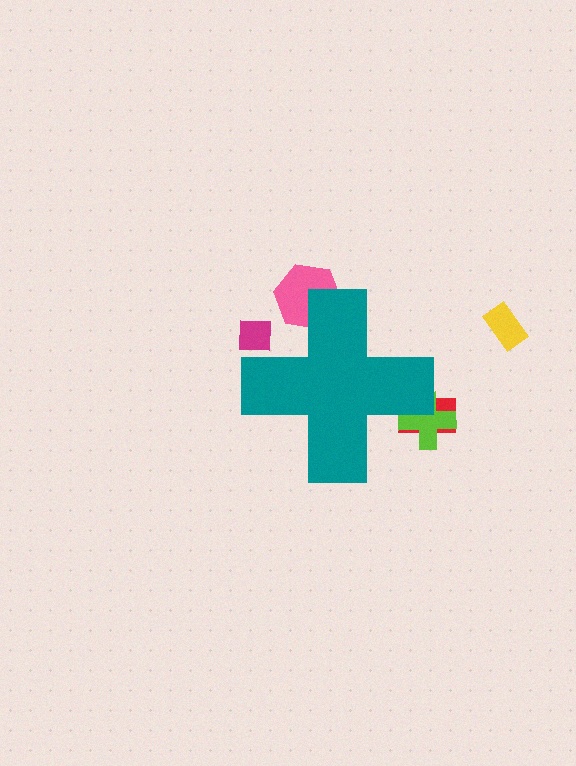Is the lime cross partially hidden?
Yes, the lime cross is partially hidden behind the teal cross.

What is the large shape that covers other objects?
A teal cross.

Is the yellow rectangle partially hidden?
No, the yellow rectangle is fully visible.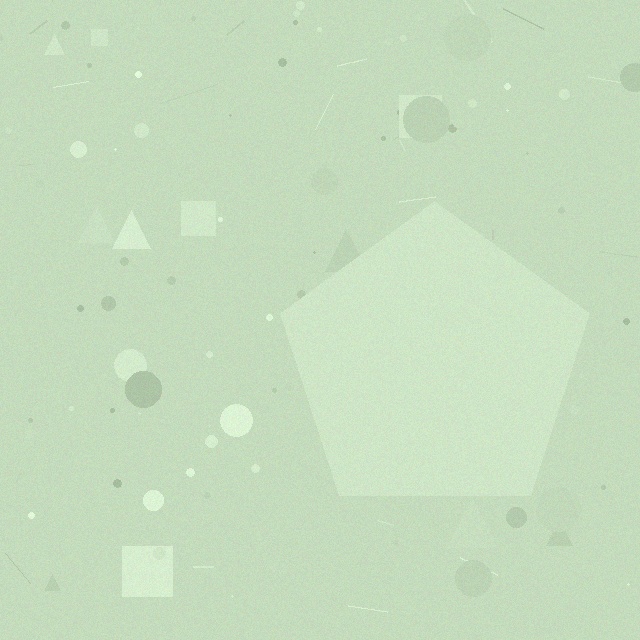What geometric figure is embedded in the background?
A pentagon is embedded in the background.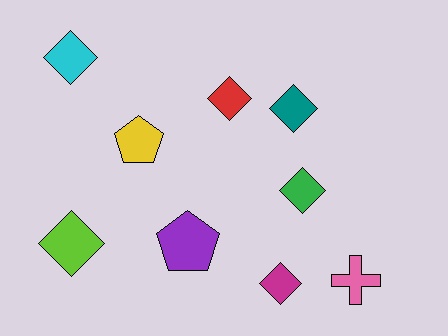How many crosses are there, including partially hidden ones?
There is 1 cross.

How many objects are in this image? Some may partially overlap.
There are 9 objects.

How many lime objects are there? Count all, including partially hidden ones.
There is 1 lime object.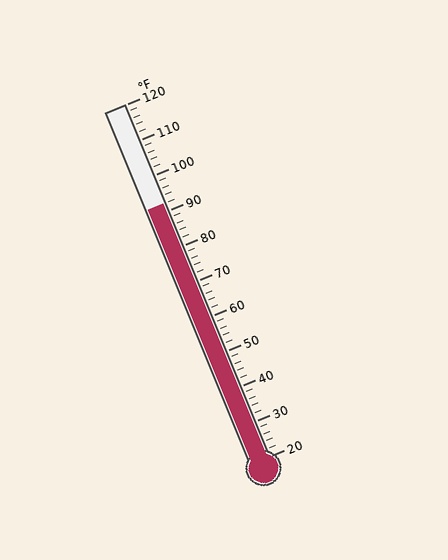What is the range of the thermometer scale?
The thermometer scale ranges from 20°F to 120°F.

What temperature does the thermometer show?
The thermometer shows approximately 92°F.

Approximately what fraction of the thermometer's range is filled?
The thermometer is filled to approximately 70% of its range.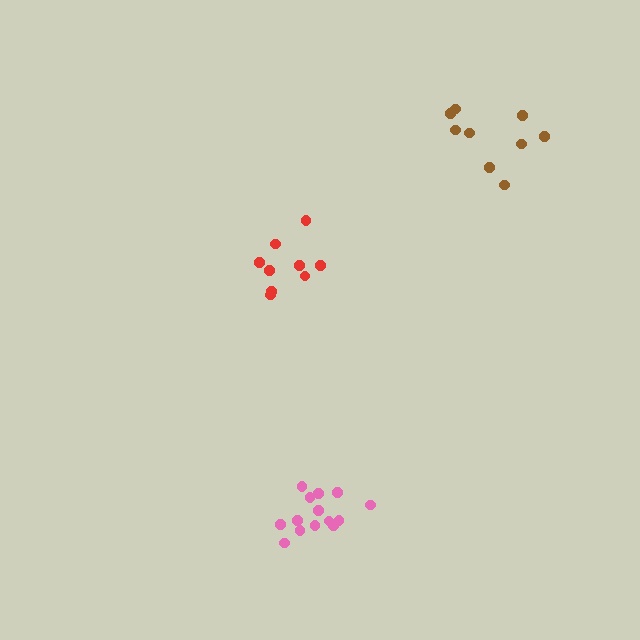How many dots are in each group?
Group 1: 9 dots, Group 2: 14 dots, Group 3: 9 dots (32 total).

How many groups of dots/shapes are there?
There are 3 groups.